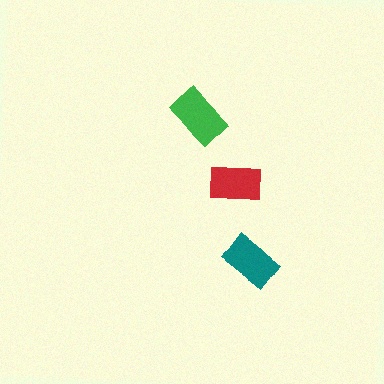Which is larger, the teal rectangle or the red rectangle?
The teal one.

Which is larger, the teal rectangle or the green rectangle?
The green one.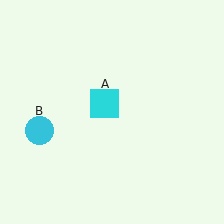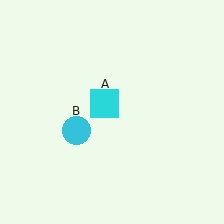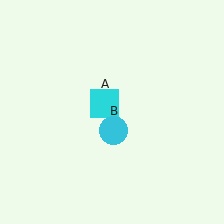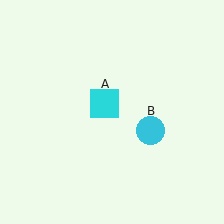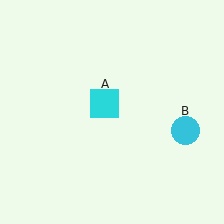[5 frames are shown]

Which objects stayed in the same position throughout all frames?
Cyan square (object A) remained stationary.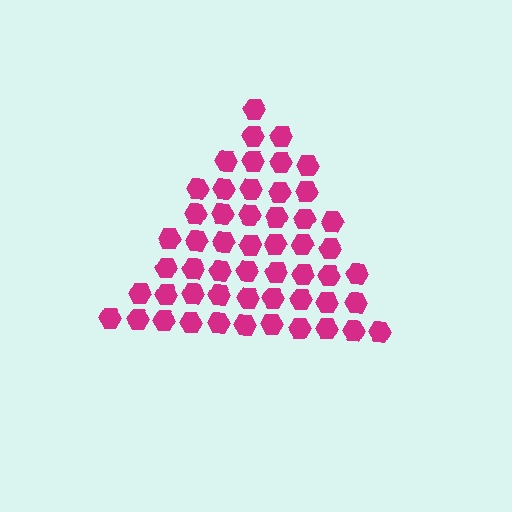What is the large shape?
The large shape is a triangle.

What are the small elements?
The small elements are hexagons.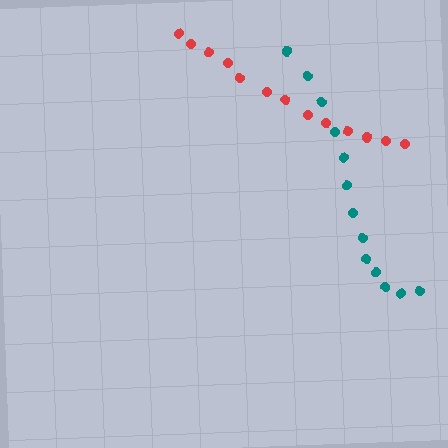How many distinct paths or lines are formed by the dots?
There are 2 distinct paths.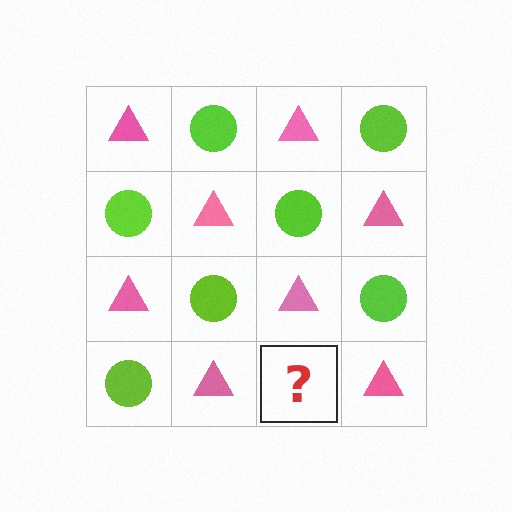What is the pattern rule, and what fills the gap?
The rule is that it alternates pink triangle and lime circle in a checkerboard pattern. The gap should be filled with a lime circle.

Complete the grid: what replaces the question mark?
The question mark should be replaced with a lime circle.